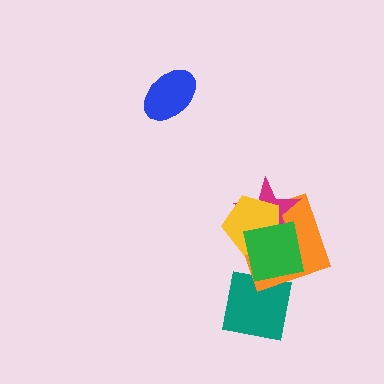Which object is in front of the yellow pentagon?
The green square is in front of the yellow pentagon.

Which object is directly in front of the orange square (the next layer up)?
The magenta star is directly in front of the orange square.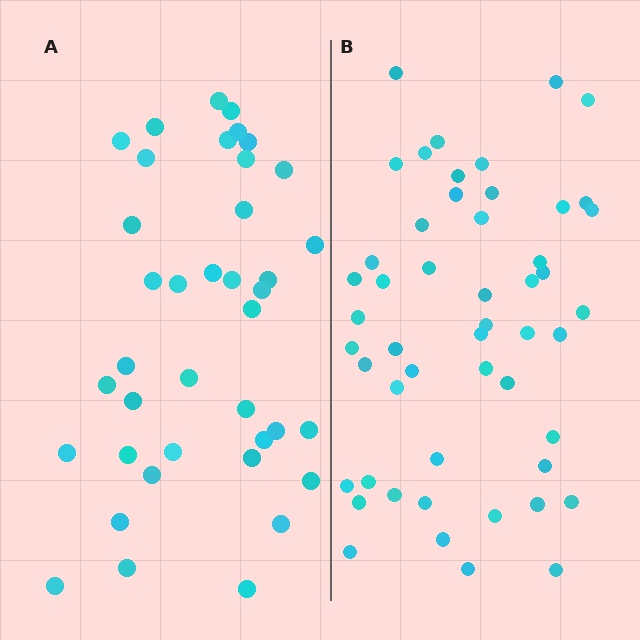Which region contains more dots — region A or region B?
Region B (the right region) has more dots.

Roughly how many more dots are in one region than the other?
Region B has roughly 12 or so more dots than region A.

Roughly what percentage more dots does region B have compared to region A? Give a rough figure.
About 30% more.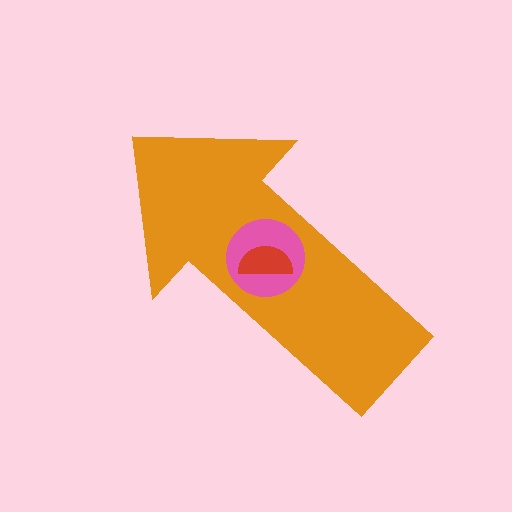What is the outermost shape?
The orange arrow.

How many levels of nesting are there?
3.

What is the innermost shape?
The red semicircle.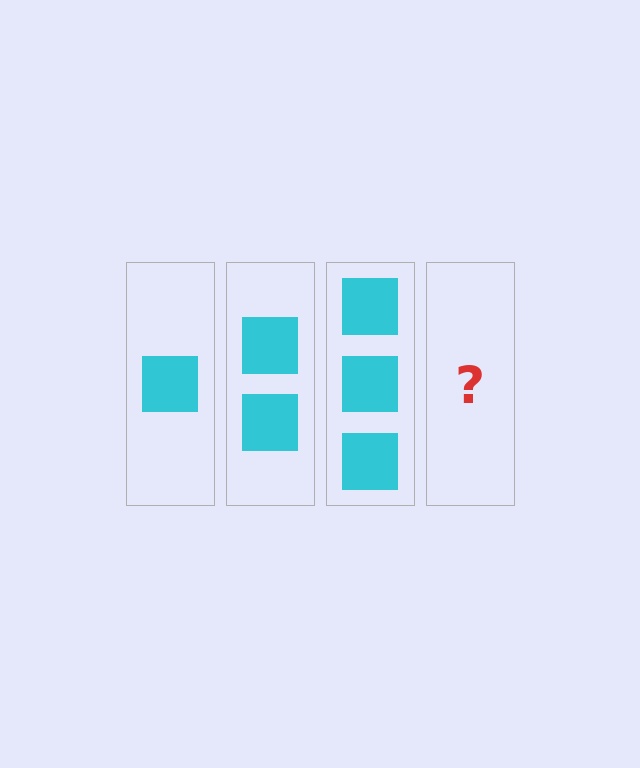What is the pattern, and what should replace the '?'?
The pattern is that each step adds one more square. The '?' should be 4 squares.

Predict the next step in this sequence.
The next step is 4 squares.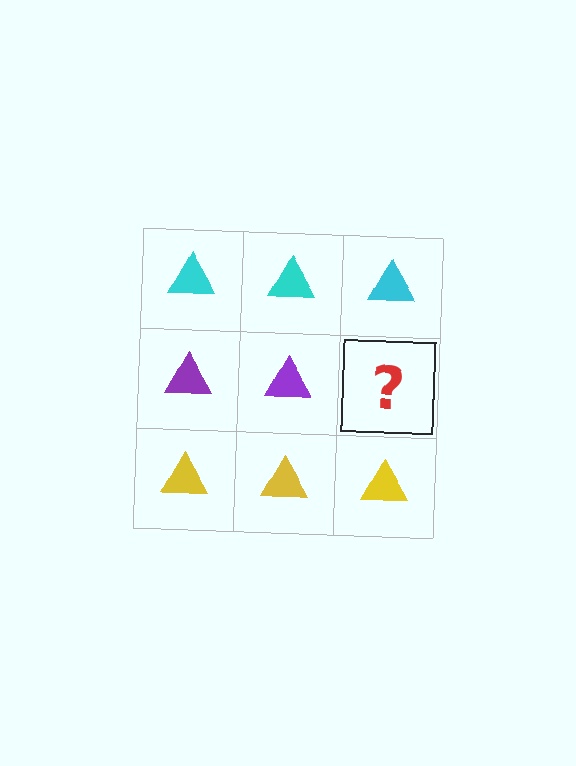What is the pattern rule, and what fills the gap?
The rule is that each row has a consistent color. The gap should be filled with a purple triangle.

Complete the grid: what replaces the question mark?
The question mark should be replaced with a purple triangle.